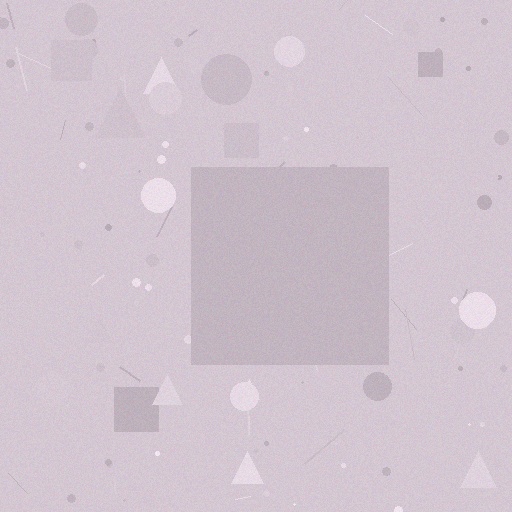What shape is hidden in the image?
A square is hidden in the image.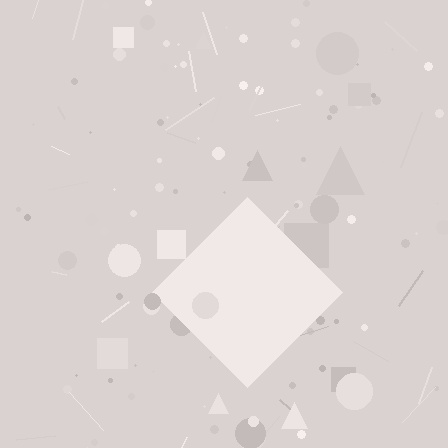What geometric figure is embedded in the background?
A diamond is embedded in the background.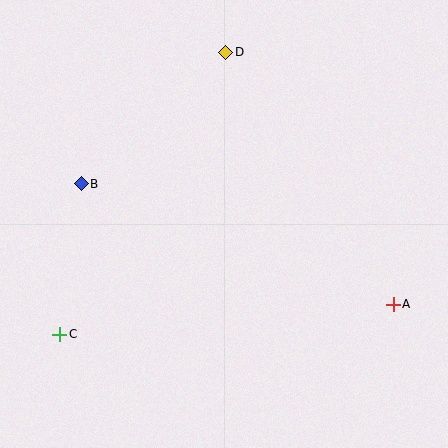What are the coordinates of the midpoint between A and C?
The midpoint between A and C is at (226, 319).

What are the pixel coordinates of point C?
Point C is at (60, 334).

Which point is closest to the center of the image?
Point B at (81, 184) is closest to the center.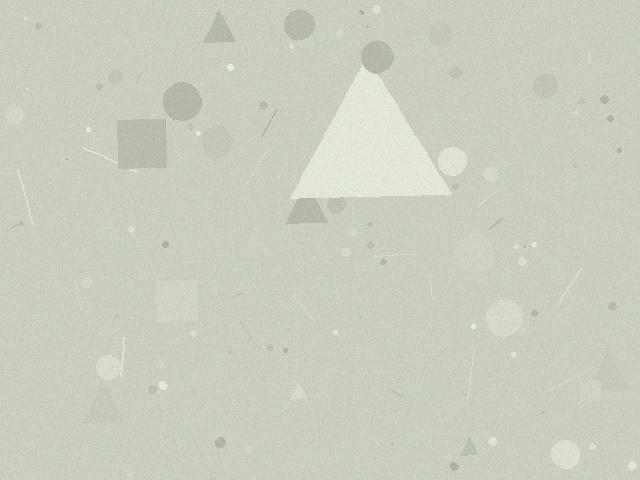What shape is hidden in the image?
A triangle is hidden in the image.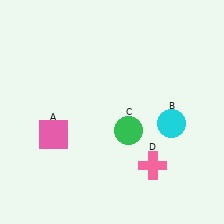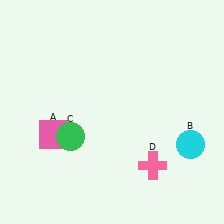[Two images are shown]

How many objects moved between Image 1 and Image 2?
2 objects moved between the two images.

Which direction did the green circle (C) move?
The green circle (C) moved left.